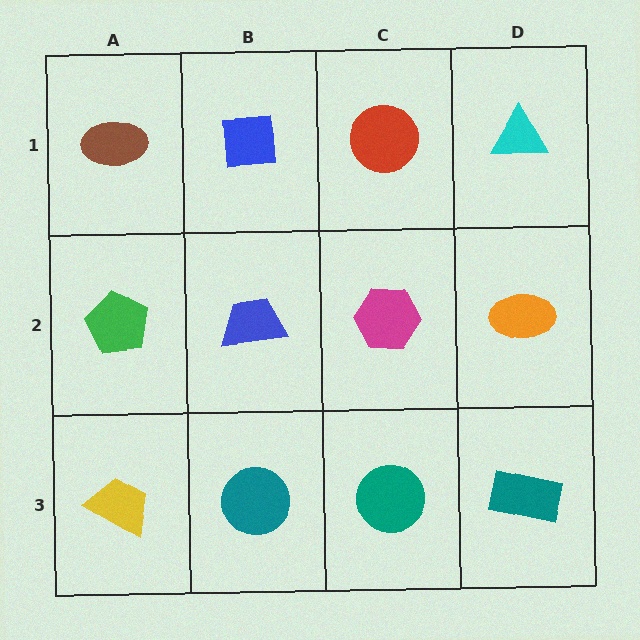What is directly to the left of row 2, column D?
A magenta hexagon.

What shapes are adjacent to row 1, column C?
A magenta hexagon (row 2, column C), a blue square (row 1, column B), a cyan triangle (row 1, column D).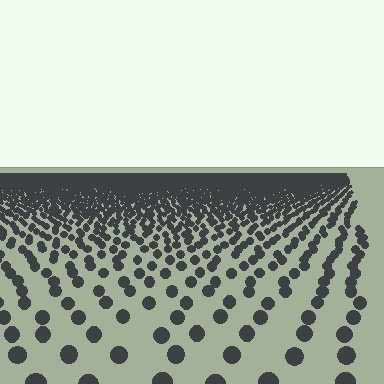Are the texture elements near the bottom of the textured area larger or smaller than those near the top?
Larger. Near the bottom, elements are closer to the viewer and appear at a bigger on-screen size.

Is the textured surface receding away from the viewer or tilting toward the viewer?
The surface is receding away from the viewer. Texture elements get smaller and denser toward the top.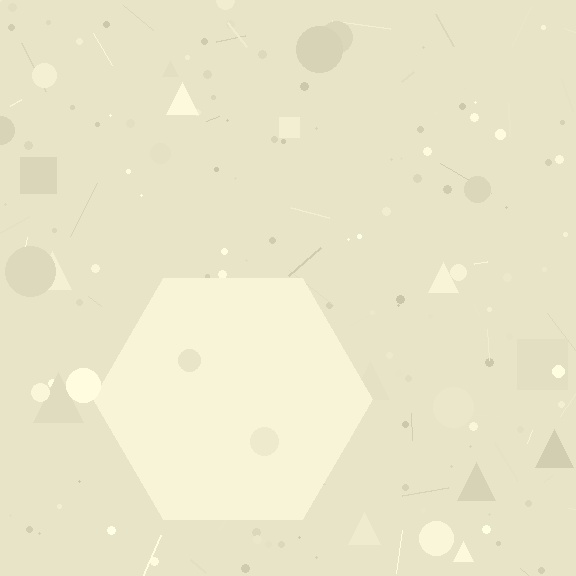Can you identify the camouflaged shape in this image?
The camouflaged shape is a hexagon.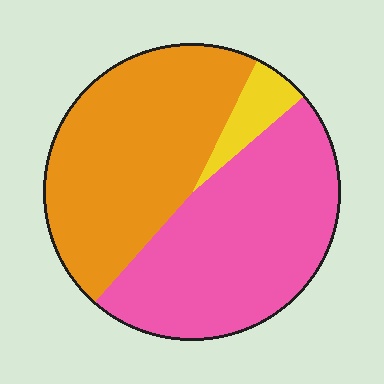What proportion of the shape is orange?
Orange covers around 45% of the shape.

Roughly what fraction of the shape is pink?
Pink takes up between a third and a half of the shape.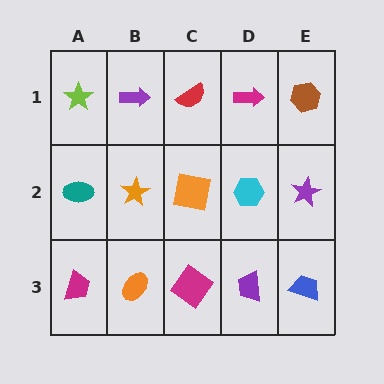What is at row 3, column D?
A purple trapezoid.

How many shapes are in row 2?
5 shapes.